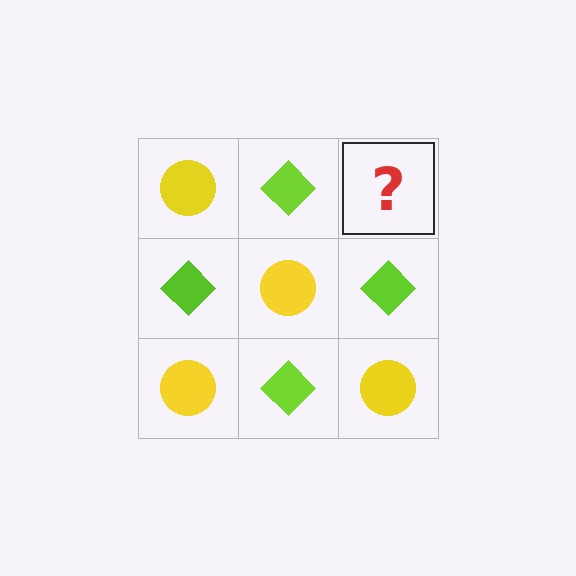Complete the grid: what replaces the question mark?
The question mark should be replaced with a yellow circle.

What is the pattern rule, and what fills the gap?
The rule is that it alternates yellow circle and lime diamond in a checkerboard pattern. The gap should be filled with a yellow circle.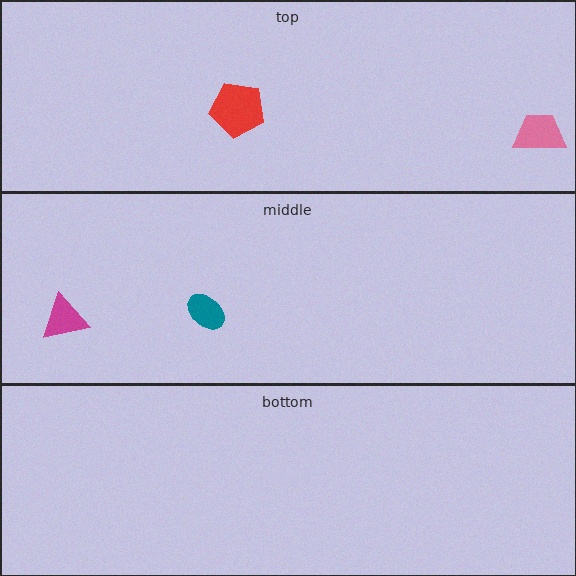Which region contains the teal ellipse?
The middle region.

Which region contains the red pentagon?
The top region.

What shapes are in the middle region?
The teal ellipse, the magenta triangle.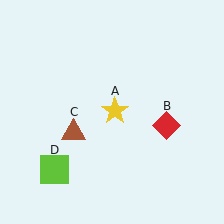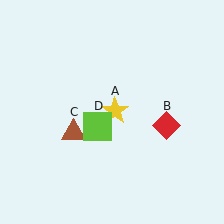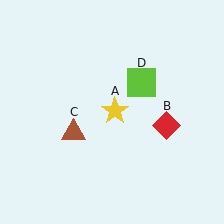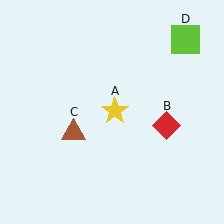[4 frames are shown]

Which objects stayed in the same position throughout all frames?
Yellow star (object A) and red diamond (object B) and brown triangle (object C) remained stationary.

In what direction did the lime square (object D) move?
The lime square (object D) moved up and to the right.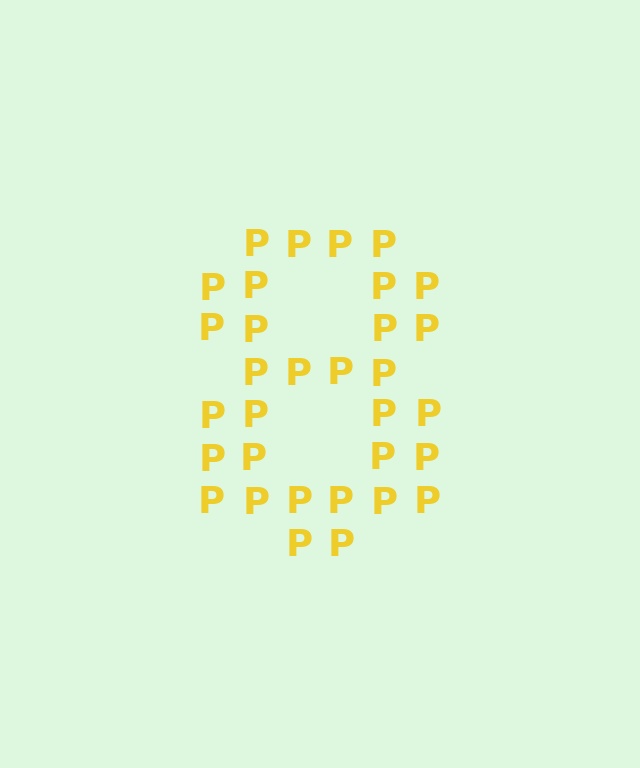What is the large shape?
The large shape is the digit 8.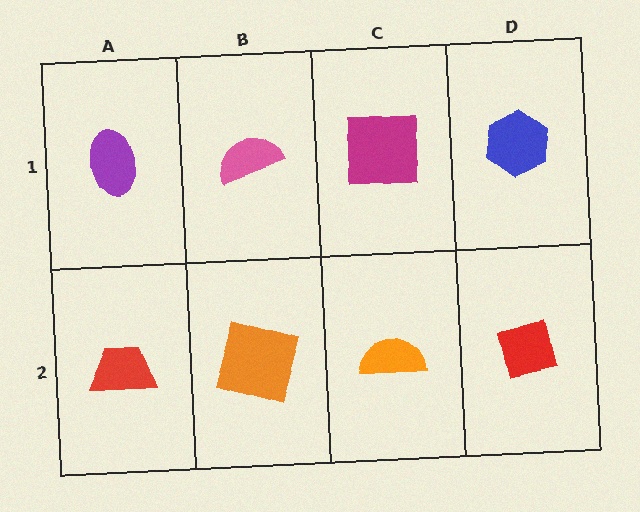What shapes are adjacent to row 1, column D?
A red square (row 2, column D), a magenta square (row 1, column C).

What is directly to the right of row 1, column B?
A magenta square.